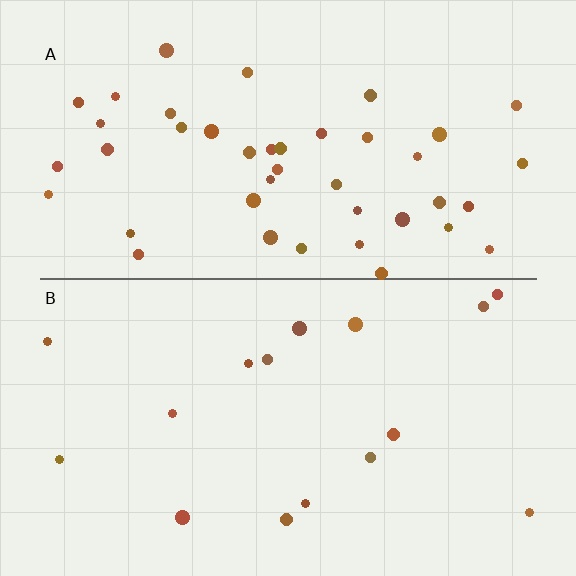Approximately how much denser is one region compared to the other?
Approximately 2.7× — region A over region B.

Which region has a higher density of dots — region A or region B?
A (the top).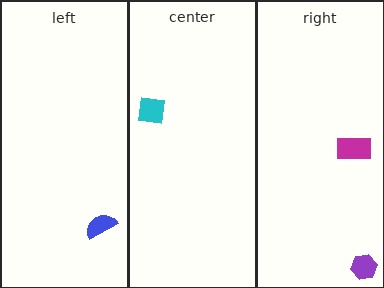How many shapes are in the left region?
1.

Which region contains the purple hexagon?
The right region.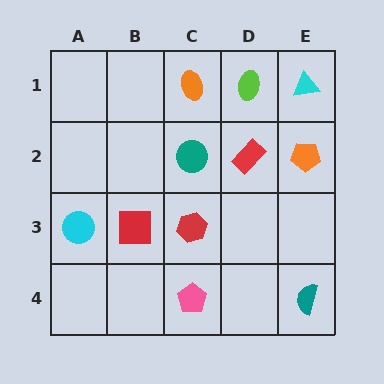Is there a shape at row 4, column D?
No, that cell is empty.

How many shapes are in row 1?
3 shapes.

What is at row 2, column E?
An orange pentagon.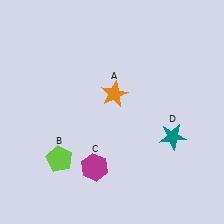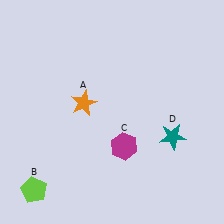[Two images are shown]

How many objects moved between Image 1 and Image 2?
3 objects moved between the two images.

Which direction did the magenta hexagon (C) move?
The magenta hexagon (C) moved right.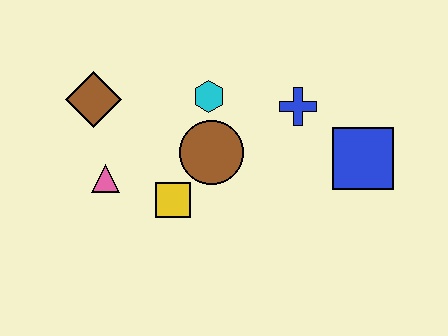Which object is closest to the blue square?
The blue cross is closest to the blue square.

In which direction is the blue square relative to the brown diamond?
The blue square is to the right of the brown diamond.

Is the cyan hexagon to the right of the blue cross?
No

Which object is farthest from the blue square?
The brown diamond is farthest from the blue square.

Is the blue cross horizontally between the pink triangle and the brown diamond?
No